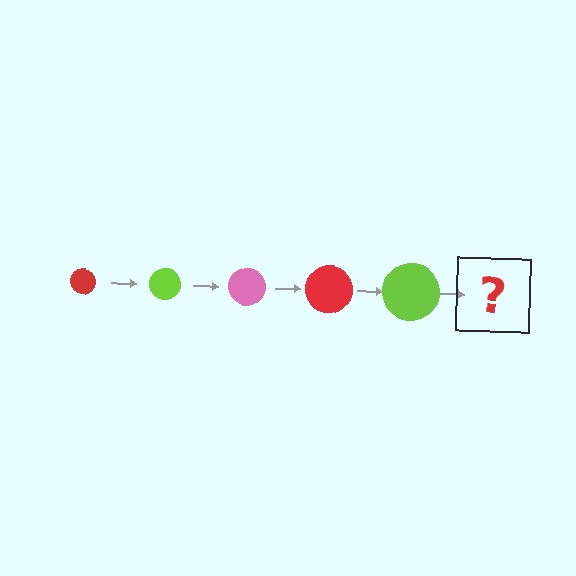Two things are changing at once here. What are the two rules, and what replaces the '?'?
The two rules are that the circle grows larger each step and the color cycles through red, lime, and pink. The '?' should be a pink circle, larger than the previous one.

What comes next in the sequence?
The next element should be a pink circle, larger than the previous one.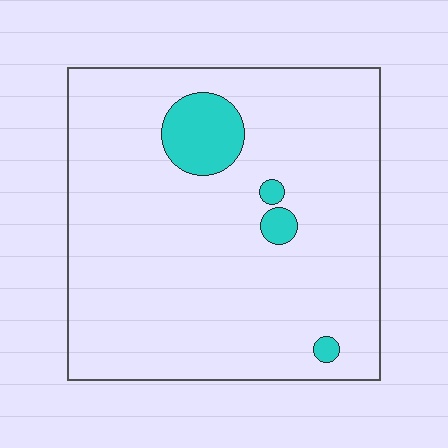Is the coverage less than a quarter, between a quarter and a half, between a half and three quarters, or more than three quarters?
Less than a quarter.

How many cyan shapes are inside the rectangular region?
4.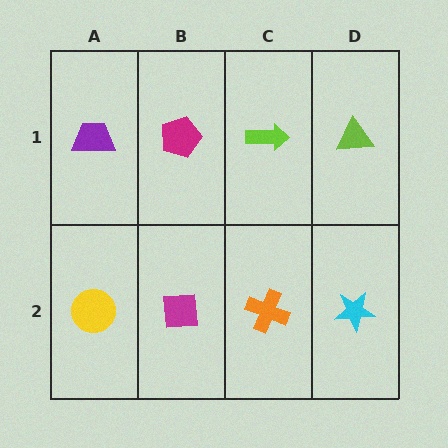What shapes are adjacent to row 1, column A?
A yellow circle (row 2, column A), a magenta pentagon (row 1, column B).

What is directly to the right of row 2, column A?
A magenta square.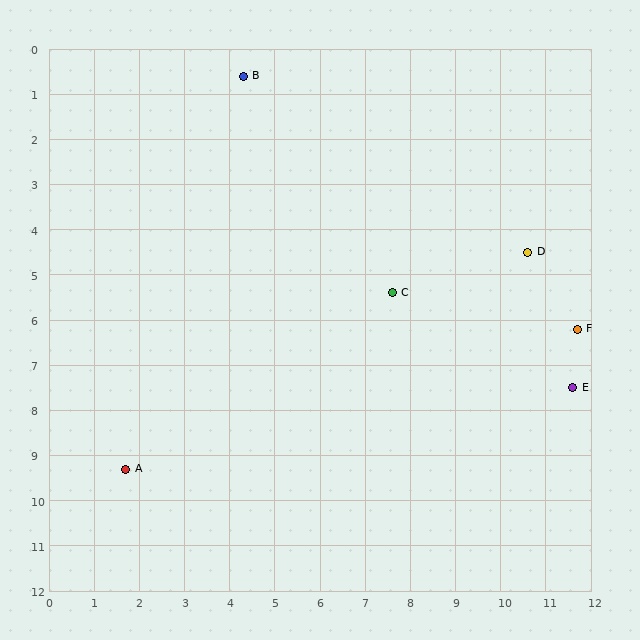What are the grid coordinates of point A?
Point A is at approximately (1.7, 9.3).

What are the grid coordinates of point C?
Point C is at approximately (7.6, 5.4).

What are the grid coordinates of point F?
Point F is at approximately (11.7, 6.2).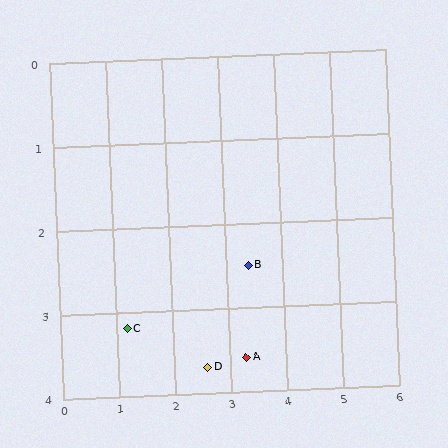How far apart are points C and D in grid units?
Points C and D are about 1.5 grid units apart.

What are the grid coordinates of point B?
Point B is at approximately (3.4, 2.5).